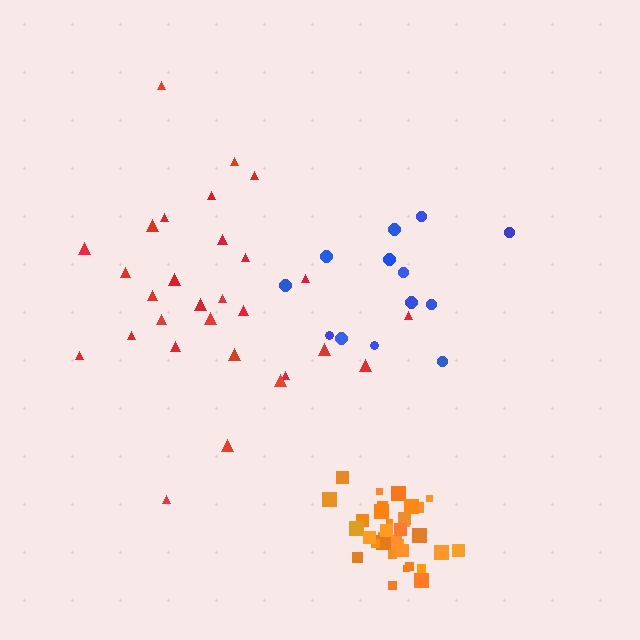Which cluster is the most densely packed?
Orange.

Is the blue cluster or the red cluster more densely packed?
Red.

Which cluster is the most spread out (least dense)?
Blue.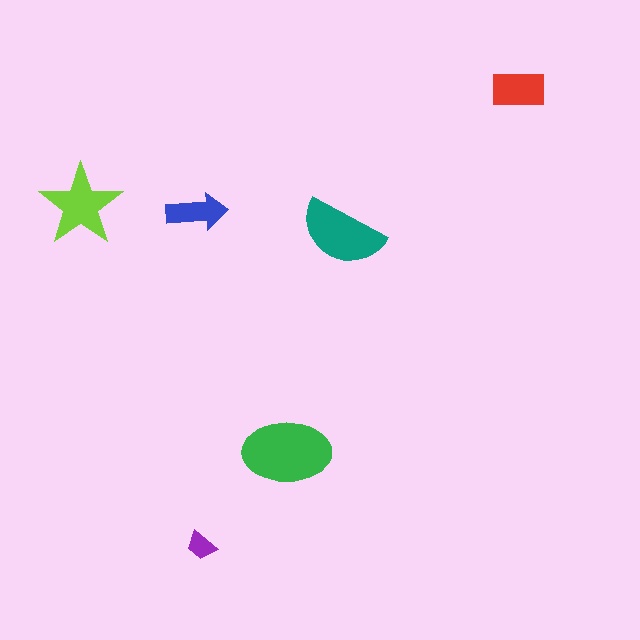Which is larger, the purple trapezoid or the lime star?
The lime star.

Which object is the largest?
The green ellipse.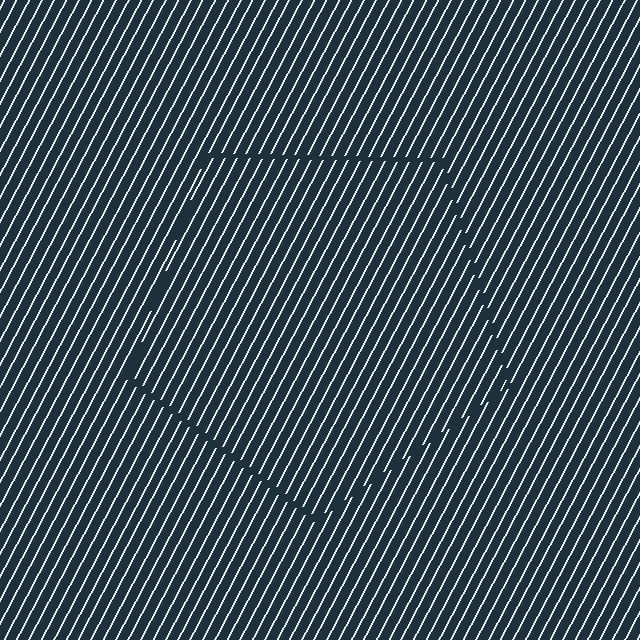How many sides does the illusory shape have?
5 sides — the line-ends trace a pentagon.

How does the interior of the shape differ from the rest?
The interior of the shape contains the same grating, shifted by half a period — the contour is defined by the phase discontinuity where line-ends from the inner and outer gratings abut.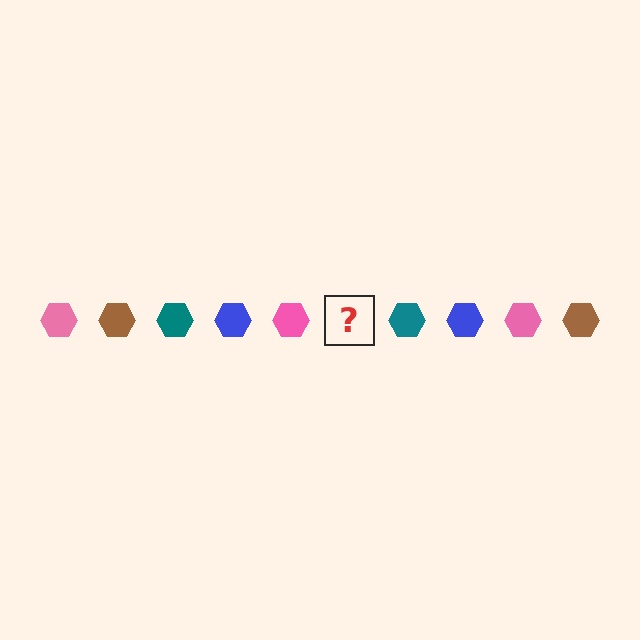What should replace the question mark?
The question mark should be replaced with a brown hexagon.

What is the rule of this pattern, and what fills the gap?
The rule is that the pattern cycles through pink, brown, teal, blue hexagons. The gap should be filled with a brown hexagon.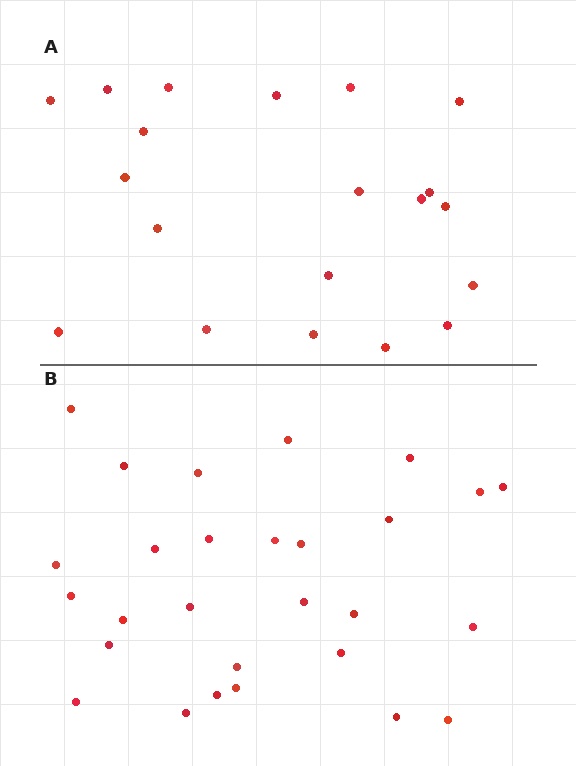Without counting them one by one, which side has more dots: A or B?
Region B (the bottom region) has more dots.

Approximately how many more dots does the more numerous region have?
Region B has roughly 8 or so more dots than region A.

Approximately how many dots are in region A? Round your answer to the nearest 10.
About 20 dots.